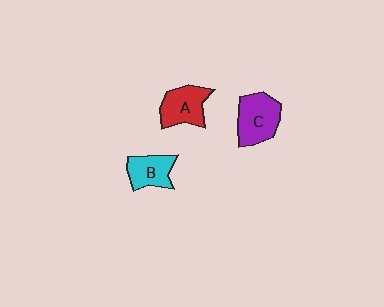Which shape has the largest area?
Shape C (purple).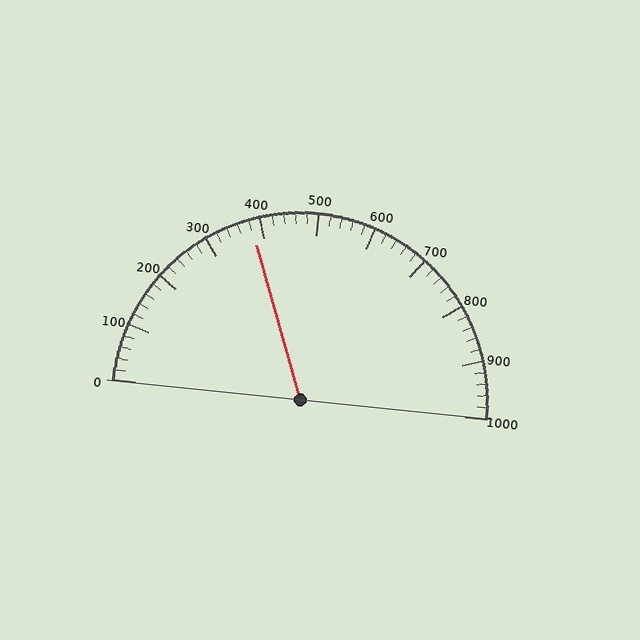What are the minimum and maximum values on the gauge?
The gauge ranges from 0 to 1000.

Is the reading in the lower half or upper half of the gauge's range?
The reading is in the lower half of the range (0 to 1000).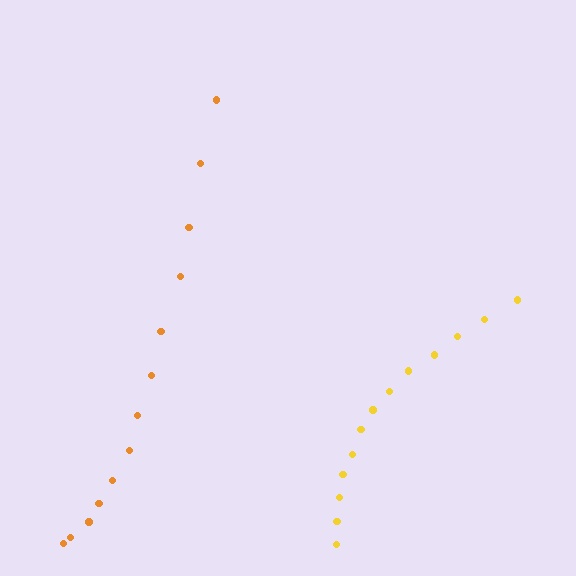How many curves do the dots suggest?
There are 2 distinct paths.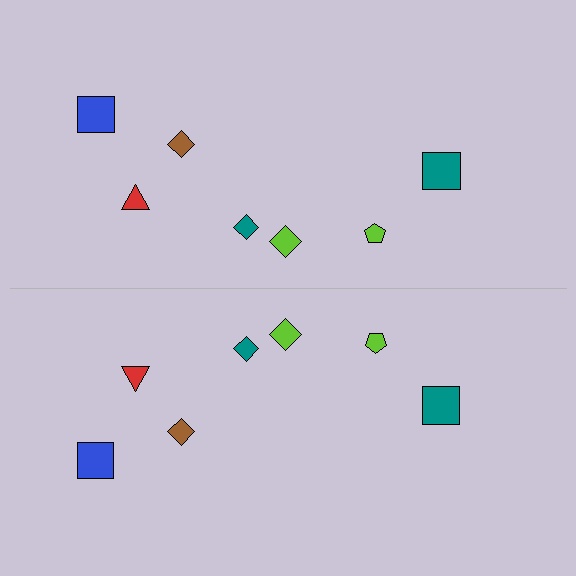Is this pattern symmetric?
Yes, this pattern has bilateral (reflection) symmetry.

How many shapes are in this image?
There are 14 shapes in this image.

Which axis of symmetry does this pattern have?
The pattern has a horizontal axis of symmetry running through the center of the image.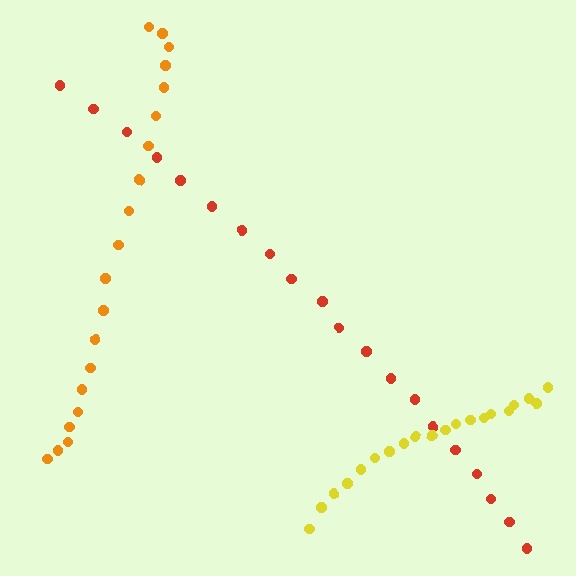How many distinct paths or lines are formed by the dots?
There are 3 distinct paths.